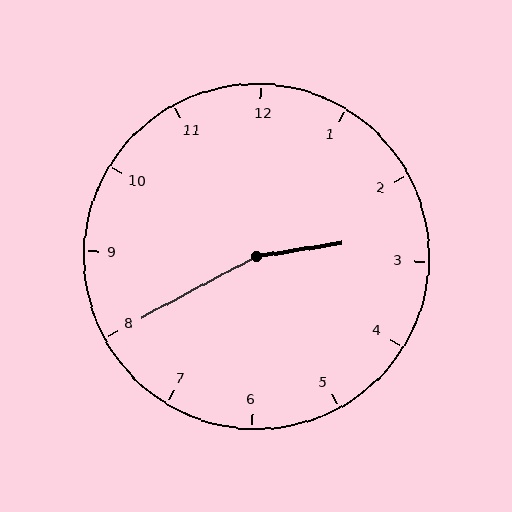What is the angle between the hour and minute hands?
Approximately 160 degrees.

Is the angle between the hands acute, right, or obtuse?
It is obtuse.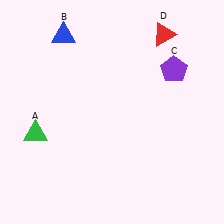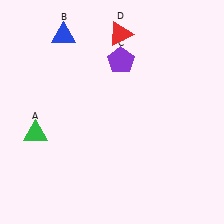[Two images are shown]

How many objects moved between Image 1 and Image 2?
2 objects moved between the two images.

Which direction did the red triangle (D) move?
The red triangle (D) moved left.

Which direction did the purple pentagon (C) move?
The purple pentagon (C) moved left.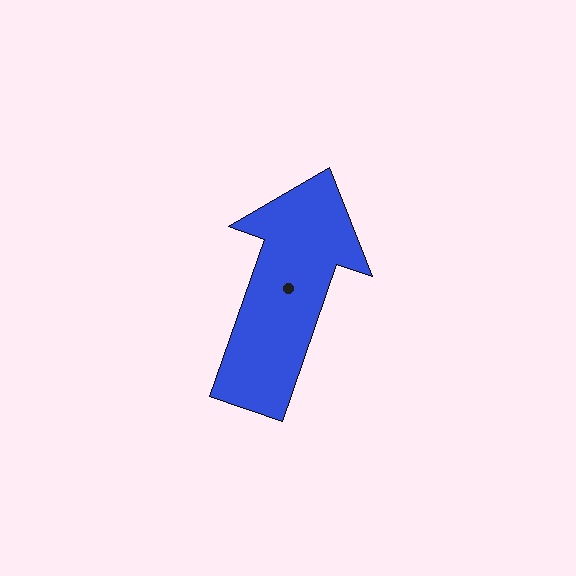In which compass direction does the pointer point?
North.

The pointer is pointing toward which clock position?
Roughly 1 o'clock.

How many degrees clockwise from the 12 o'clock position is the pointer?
Approximately 19 degrees.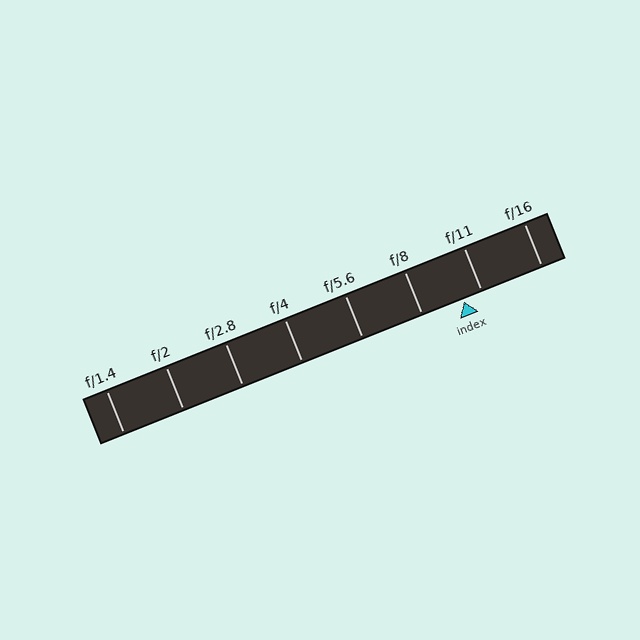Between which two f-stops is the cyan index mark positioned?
The index mark is between f/8 and f/11.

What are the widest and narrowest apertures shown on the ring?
The widest aperture shown is f/1.4 and the narrowest is f/16.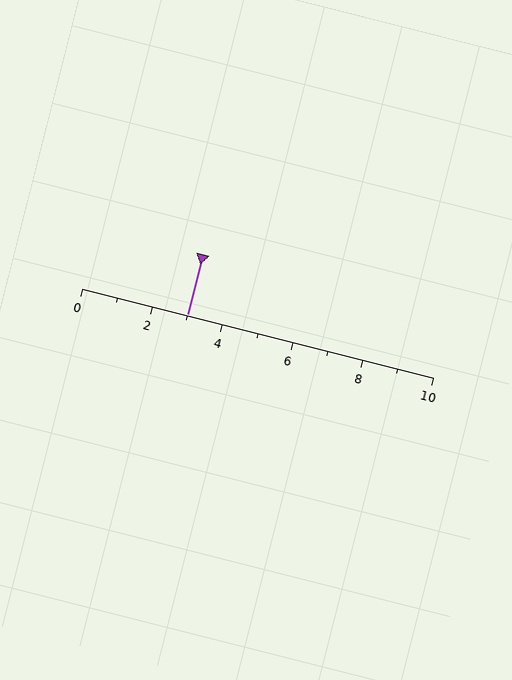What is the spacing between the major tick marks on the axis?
The major ticks are spaced 2 apart.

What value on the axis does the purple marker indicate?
The marker indicates approximately 3.